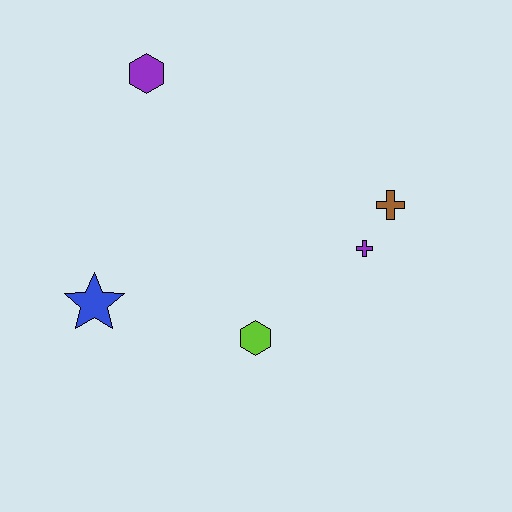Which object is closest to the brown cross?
The purple cross is closest to the brown cross.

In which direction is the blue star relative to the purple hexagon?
The blue star is below the purple hexagon.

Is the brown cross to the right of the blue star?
Yes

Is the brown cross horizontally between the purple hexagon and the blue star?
No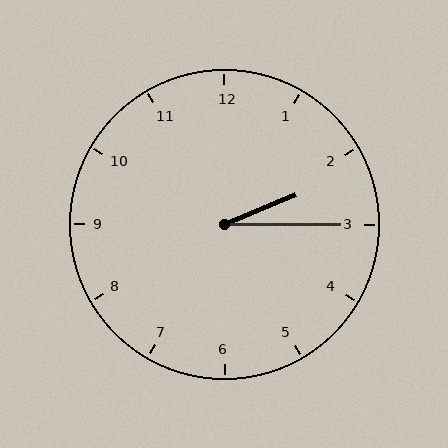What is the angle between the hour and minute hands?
Approximately 22 degrees.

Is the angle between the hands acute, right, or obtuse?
It is acute.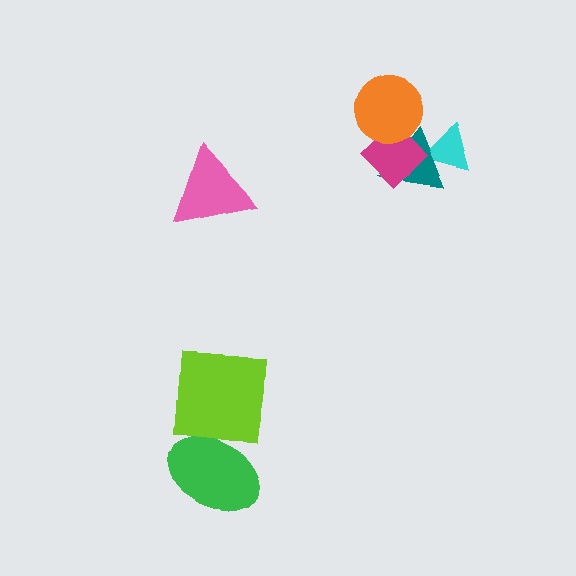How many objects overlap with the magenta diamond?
3 objects overlap with the magenta diamond.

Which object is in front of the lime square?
The green ellipse is in front of the lime square.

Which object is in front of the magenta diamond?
The orange circle is in front of the magenta diamond.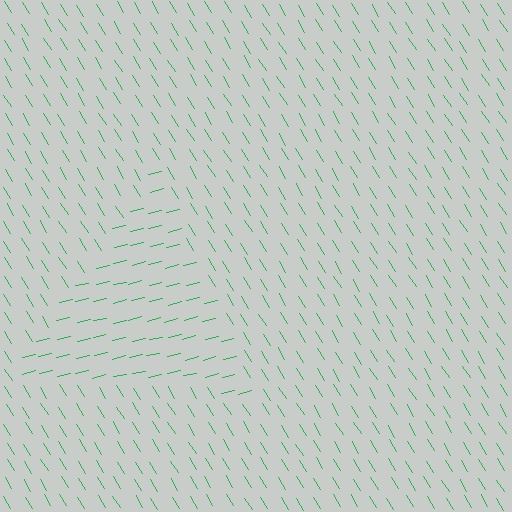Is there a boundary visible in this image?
Yes, there is a texture boundary formed by a change in line orientation.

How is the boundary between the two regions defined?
The boundary is defined purely by a change in line orientation (approximately 72 degrees difference). All lines are the same color and thickness.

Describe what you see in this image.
The image is filled with small green line segments. A triangle region in the image has lines oriented differently from the surrounding lines, creating a visible texture boundary.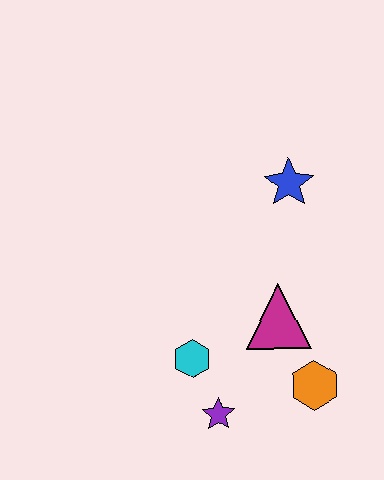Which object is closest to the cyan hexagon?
The purple star is closest to the cyan hexagon.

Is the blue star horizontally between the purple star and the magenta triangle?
No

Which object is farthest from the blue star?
The purple star is farthest from the blue star.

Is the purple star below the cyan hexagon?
Yes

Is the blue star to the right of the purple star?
Yes